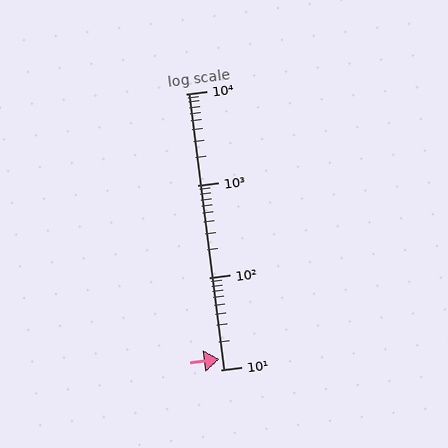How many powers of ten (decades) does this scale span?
The scale spans 3 decades, from 10 to 10000.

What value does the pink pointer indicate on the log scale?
The pointer indicates approximately 13.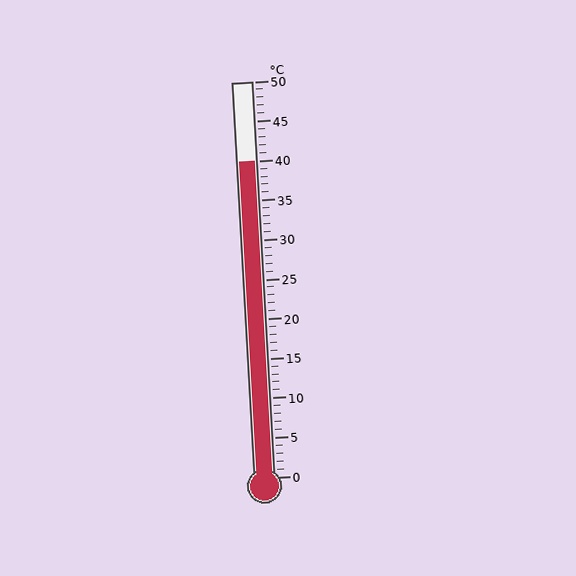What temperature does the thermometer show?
The thermometer shows approximately 40°C.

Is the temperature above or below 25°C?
The temperature is above 25°C.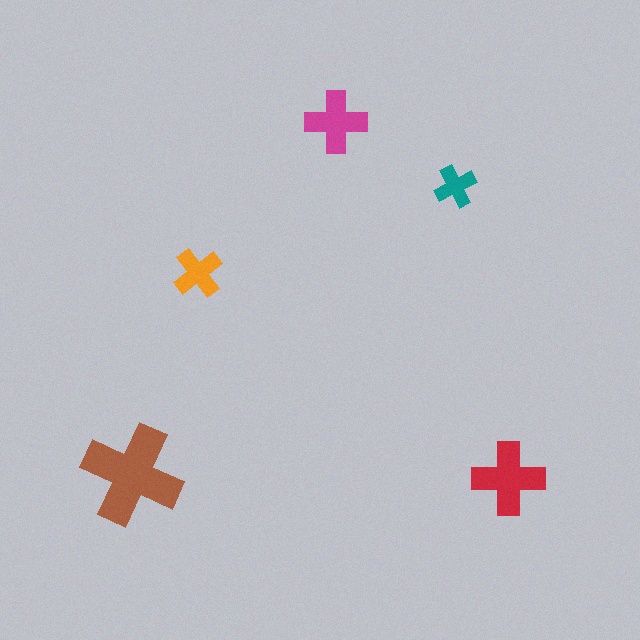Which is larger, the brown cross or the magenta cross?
The brown one.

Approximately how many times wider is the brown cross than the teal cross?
About 2.5 times wider.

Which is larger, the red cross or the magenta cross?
The red one.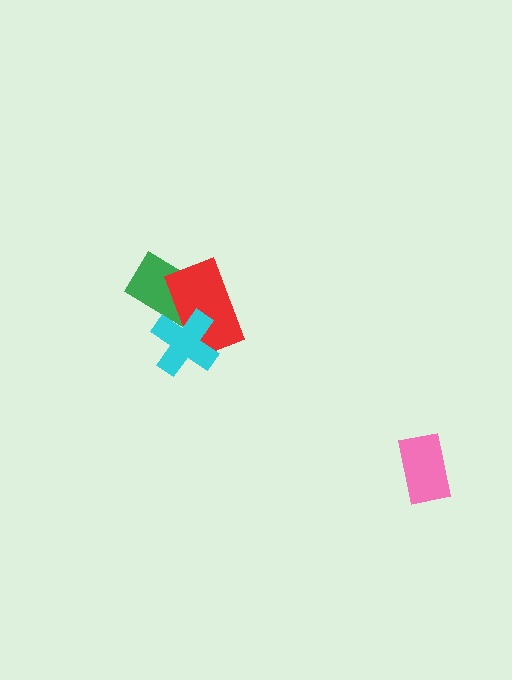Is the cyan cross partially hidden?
No, no other shape covers it.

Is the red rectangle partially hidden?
Yes, it is partially covered by another shape.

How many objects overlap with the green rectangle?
2 objects overlap with the green rectangle.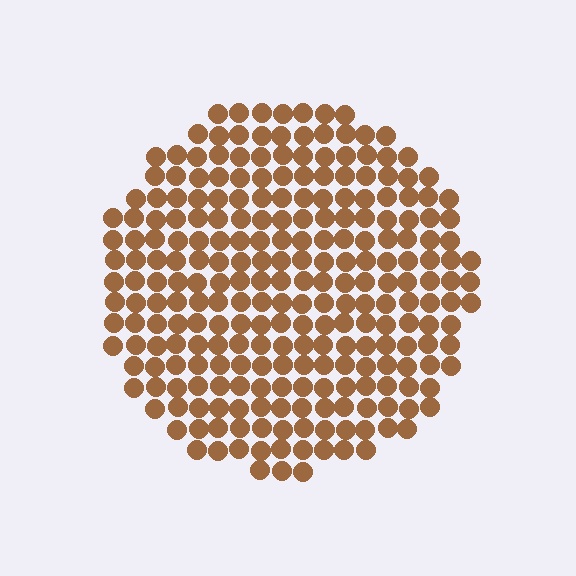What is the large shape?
The large shape is a circle.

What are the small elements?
The small elements are circles.